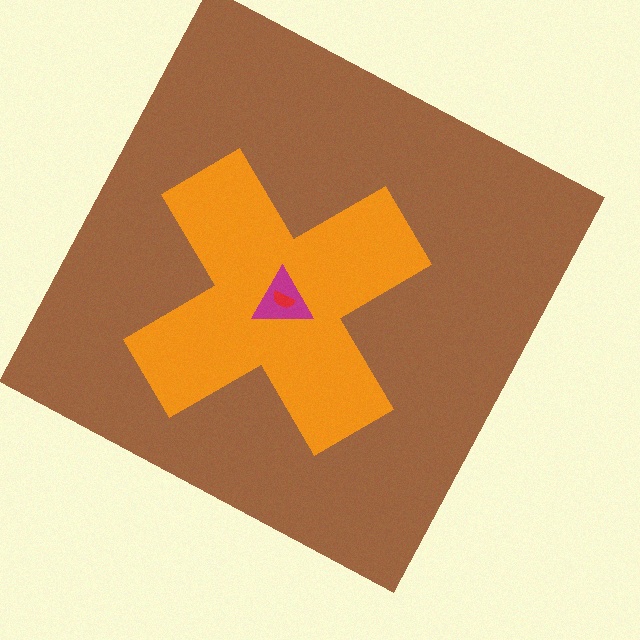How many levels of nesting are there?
4.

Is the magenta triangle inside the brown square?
Yes.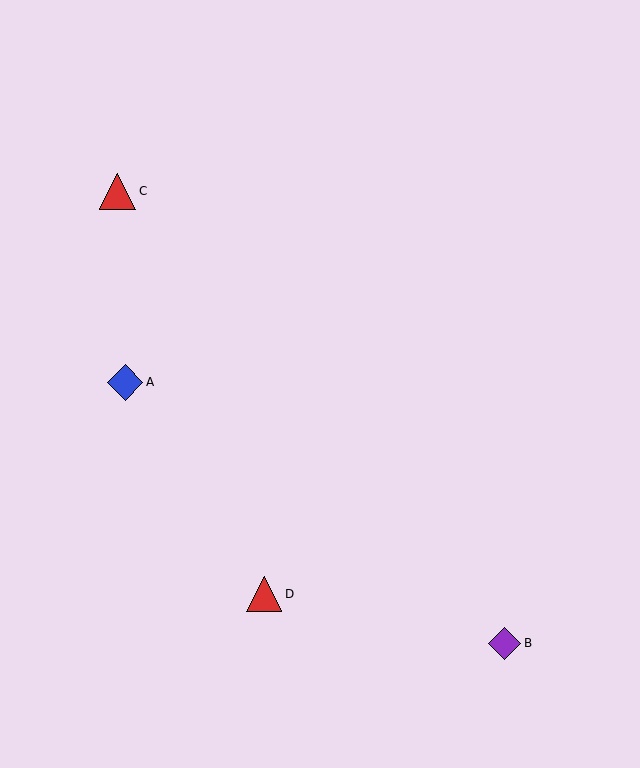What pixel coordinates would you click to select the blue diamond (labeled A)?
Click at (125, 382) to select the blue diamond A.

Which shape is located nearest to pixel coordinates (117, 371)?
The blue diamond (labeled A) at (125, 382) is nearest to that location.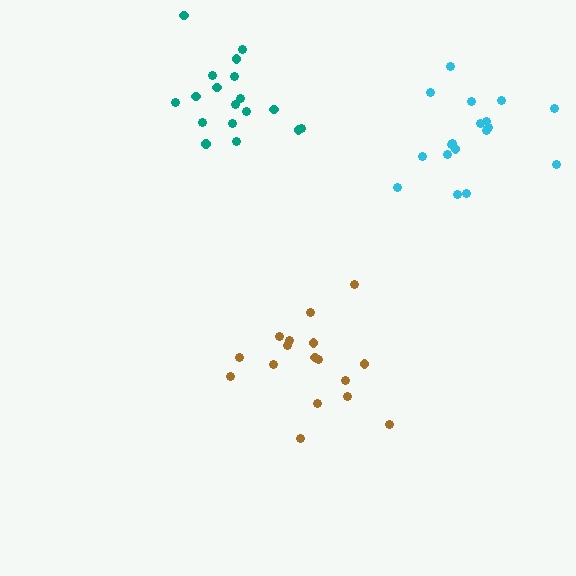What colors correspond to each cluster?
The clusters are colored: brown, cyan, teal.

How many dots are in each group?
Group 1: 17 dots, Group 2: 18 dots, Group 3: 18 dots (53 total).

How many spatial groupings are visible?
There are 3 spatial groupings.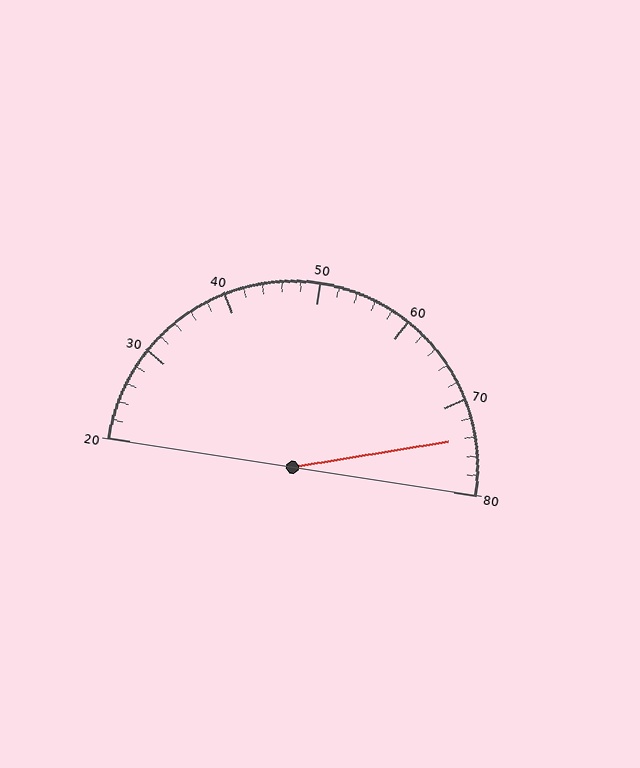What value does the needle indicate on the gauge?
The needle indicates approximately 74.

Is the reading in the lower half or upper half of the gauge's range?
The reading is in the upper half of the range (20 to 80).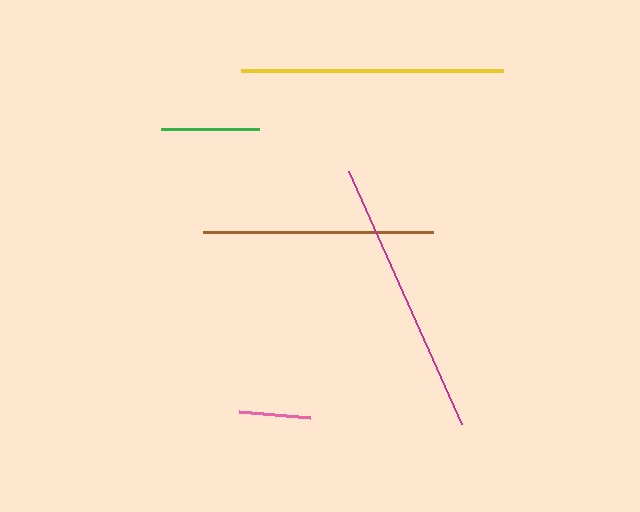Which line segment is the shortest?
The pink line is the shortest at approximately 71 pixels.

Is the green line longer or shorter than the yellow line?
The yellow line is longer than the green line.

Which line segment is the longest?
The magenta line is the longest at approximately 277 pixels.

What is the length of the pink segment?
The pink segment is approximately 71 pixels long.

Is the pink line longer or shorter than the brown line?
The brown line is longer than the pink line.